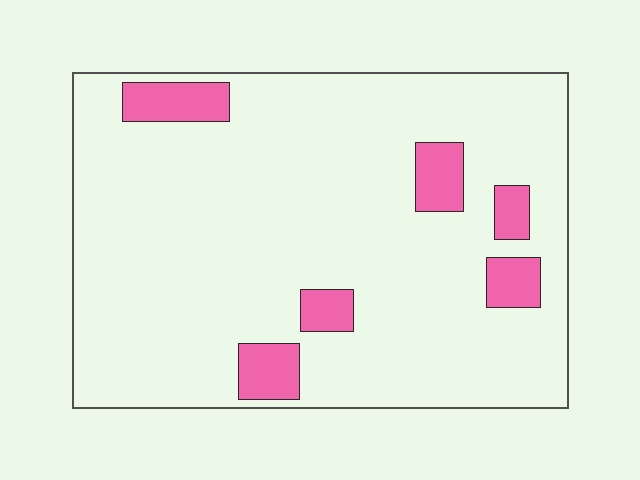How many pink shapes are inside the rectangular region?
6.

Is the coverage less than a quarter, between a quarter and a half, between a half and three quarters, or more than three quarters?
Less than a quarter.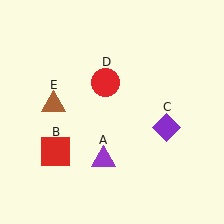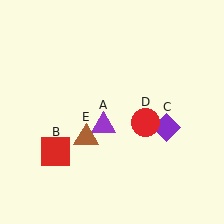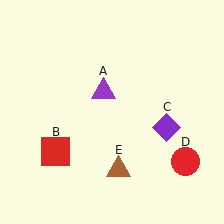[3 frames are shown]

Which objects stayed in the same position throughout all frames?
Red square (object B) and purple diamond (object C) remained stationary.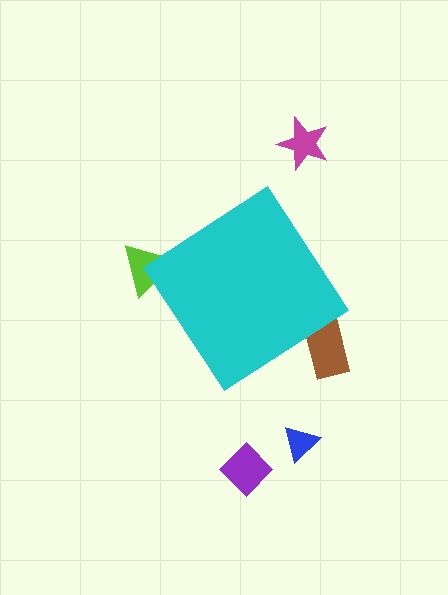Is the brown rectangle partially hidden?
Yes, the brown rectangle is partially hidden behind the cyan diamond.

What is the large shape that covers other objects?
A cyan diamond.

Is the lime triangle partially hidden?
Yes, the lime triangle is partially hidden behind the cyan diamond.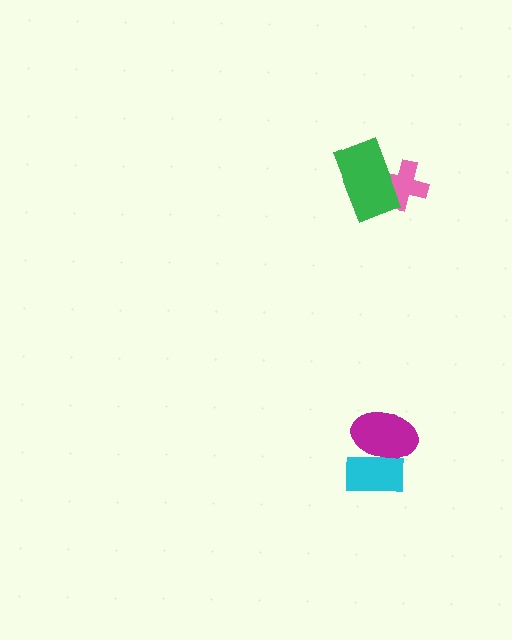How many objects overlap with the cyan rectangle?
1 object overlaps with the cyan rectangle.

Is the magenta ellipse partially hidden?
No, no other shape covers it.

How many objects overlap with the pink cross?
1 object overlaps with the pink cross.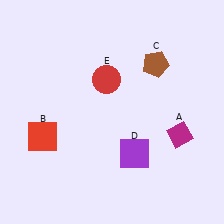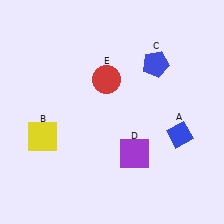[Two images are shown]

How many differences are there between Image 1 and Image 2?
There are 3 differences between the two images.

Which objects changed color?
A changed from magenta to blue. B changed from red to yellow. C changed from brown to blue.